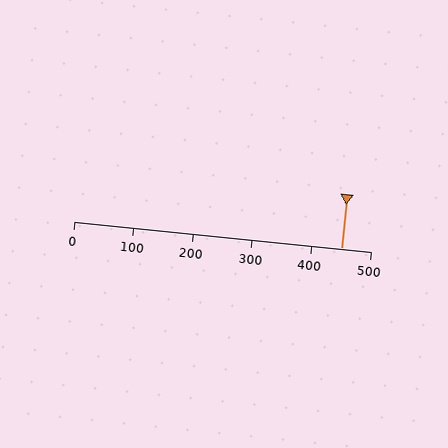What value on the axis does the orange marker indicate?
The marker indicates approximately 450.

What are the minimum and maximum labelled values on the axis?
The axis runs from 0 to 500.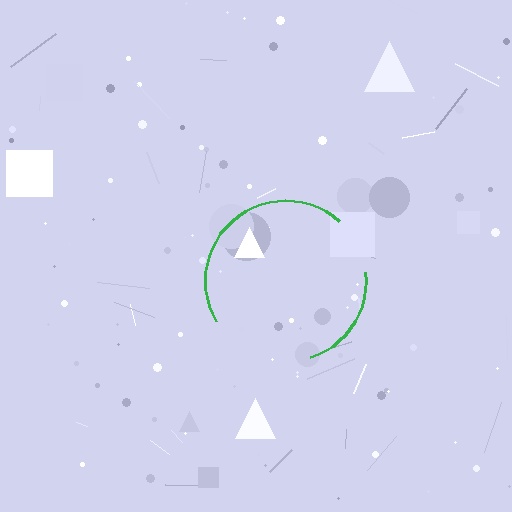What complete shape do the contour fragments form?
The contour fragments form a circle.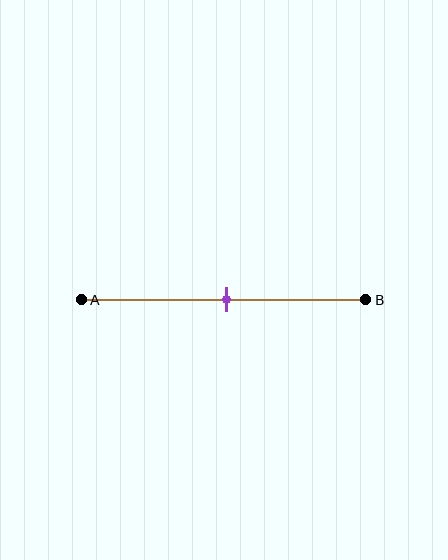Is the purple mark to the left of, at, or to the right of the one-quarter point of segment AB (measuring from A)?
The purple mark is to the right of the one-quarter point of segment AB.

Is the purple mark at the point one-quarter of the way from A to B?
No, the mark is at about 50% from A, not at the 25% one-quarter point.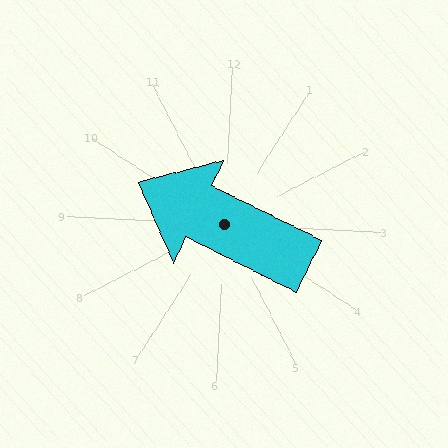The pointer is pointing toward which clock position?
Roughly 10 o'clock.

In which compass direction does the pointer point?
Northwest.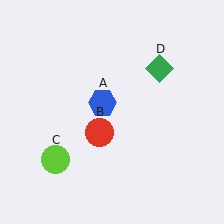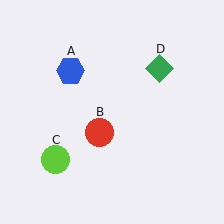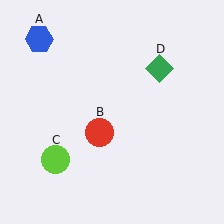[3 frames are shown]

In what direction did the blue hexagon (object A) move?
The blue hexagon (object A) moved up and to the left.